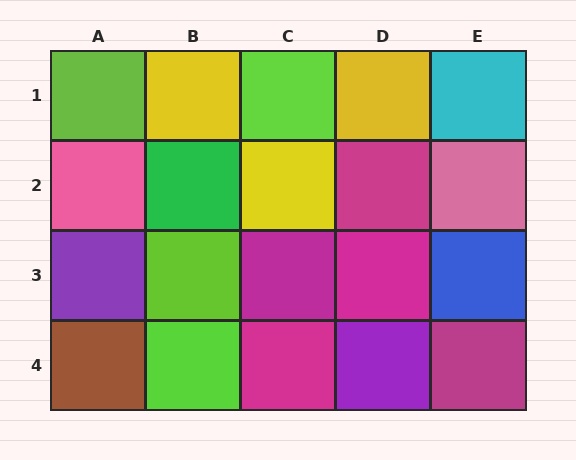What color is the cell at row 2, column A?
Pink.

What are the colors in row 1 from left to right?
Lime, yellow, lime, yellow, cyan.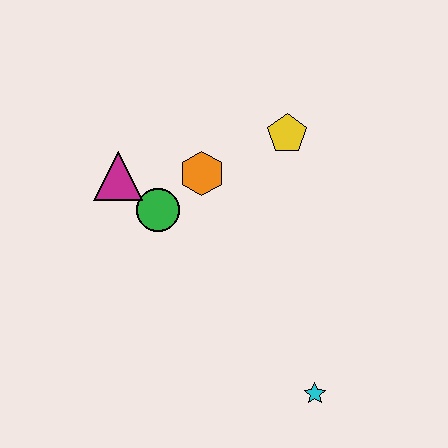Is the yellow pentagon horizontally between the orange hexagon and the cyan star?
Yes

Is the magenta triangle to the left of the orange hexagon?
Yes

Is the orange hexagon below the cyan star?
No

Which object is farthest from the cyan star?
The magenta triangle is farthest from the cyan star.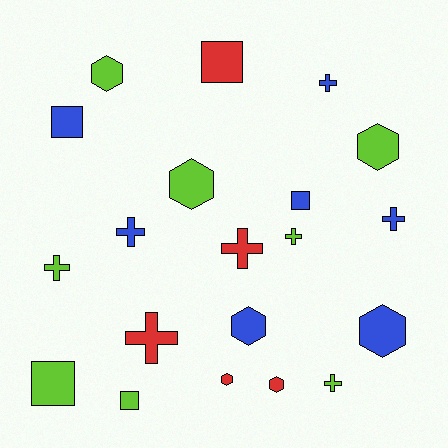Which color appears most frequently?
Lime, with 8 objects.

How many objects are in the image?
There are 20 objects.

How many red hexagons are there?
There are 2 red hexagons.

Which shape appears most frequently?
Cross, with 8 objects.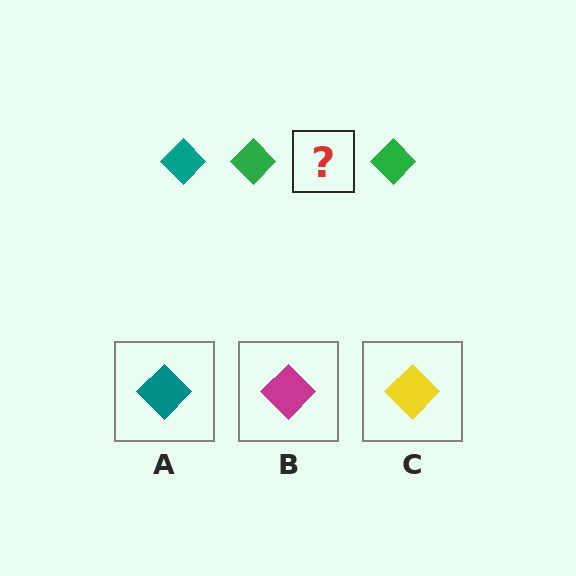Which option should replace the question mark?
Option A.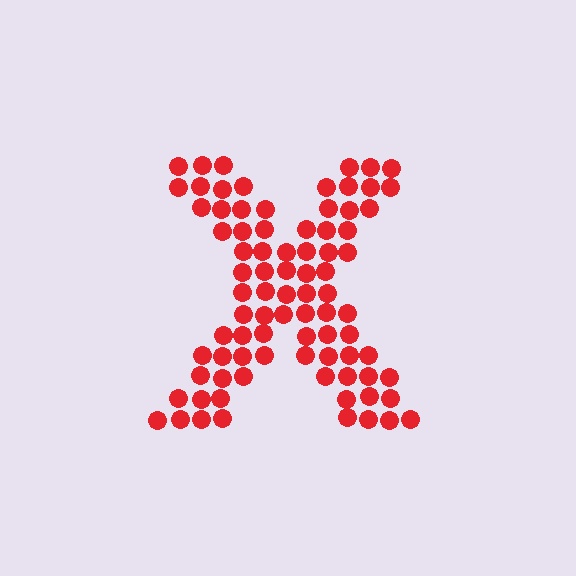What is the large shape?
The large shape is the letter X.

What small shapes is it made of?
It is made of small circles.